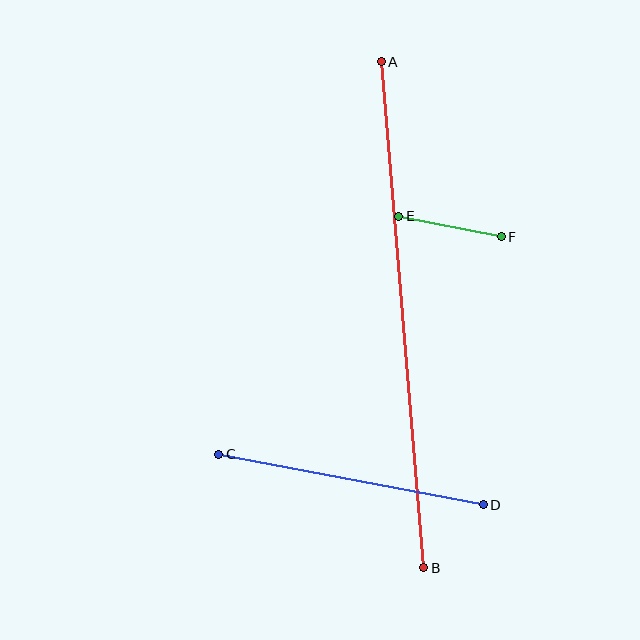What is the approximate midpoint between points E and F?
The midpoint is at approximately (450, 227) pixels.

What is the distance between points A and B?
The distance is approximately 508 pixels.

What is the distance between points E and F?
The distance is approximately 105 pixels.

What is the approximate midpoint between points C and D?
The midpoint is at approximately (351, 480) pixels.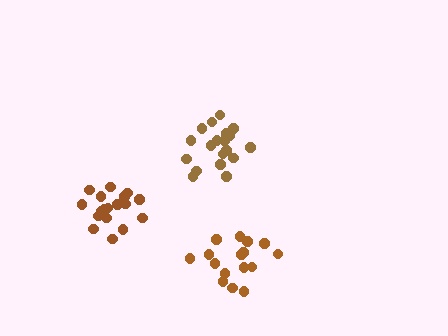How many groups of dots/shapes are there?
There are 3 groups.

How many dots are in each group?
Group 1: 18 dots, Group 2: 19 dots, Group 3: 16 dots (53 total).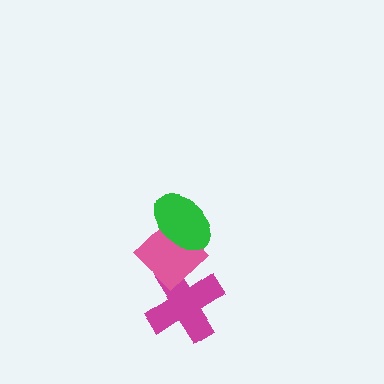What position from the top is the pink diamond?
The pink diamond is 2nd from the top.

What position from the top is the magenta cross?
The magenta cross is 3rd from the top.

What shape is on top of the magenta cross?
The pink diamond is on top of the magenta cross.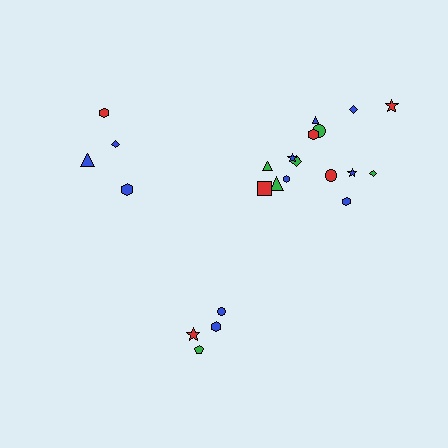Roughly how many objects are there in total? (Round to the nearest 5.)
Roughly 25 objects in total.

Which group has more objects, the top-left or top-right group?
The top-right group.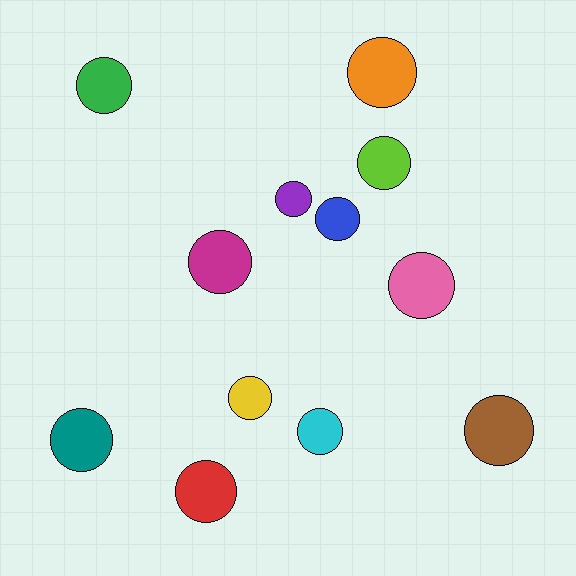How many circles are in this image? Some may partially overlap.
There are 12 circles.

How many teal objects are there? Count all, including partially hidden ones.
There is 1 teal object.